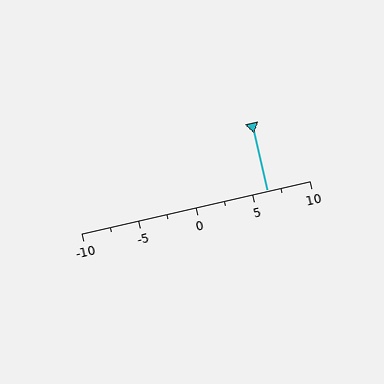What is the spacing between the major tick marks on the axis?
The major ticks are spaced 5 apart.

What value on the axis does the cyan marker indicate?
The marker indicates approximately 6.2.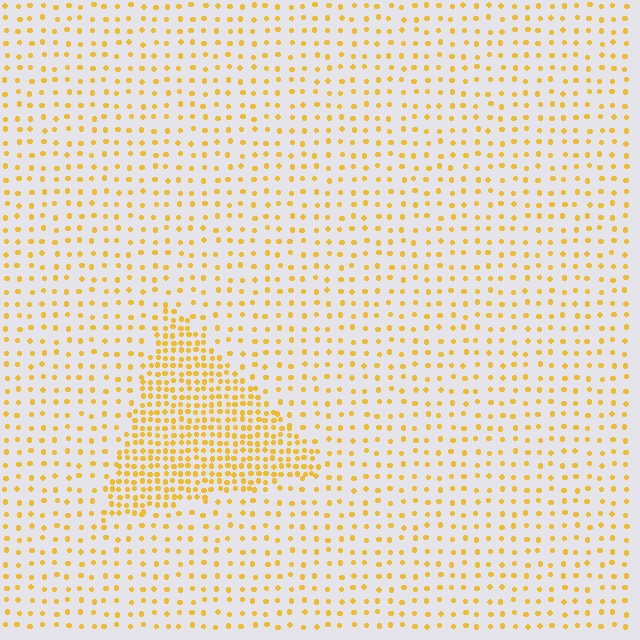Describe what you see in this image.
The image contains small yellow elements arranged at two different densities. A triangle-shaped region is visible where the elements are more densely packed than the surrounding area.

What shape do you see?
I see a triangle.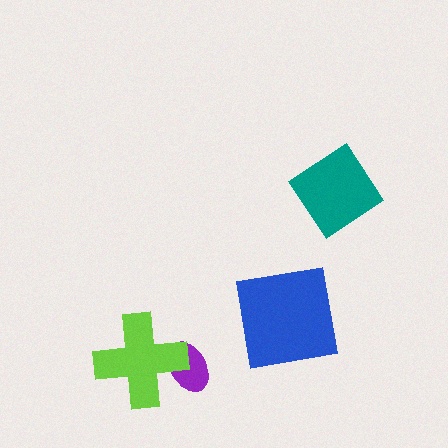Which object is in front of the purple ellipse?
The lime cross is in front of the purple ellipse.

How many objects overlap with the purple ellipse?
1 object overlaps with the purple ellipse.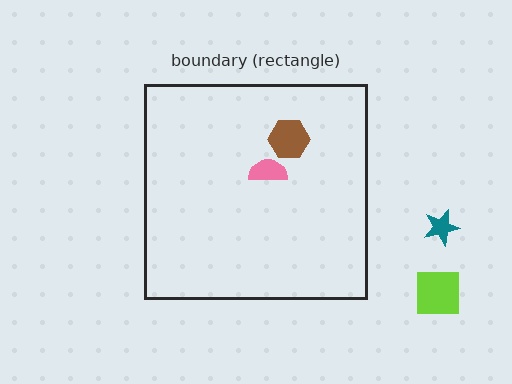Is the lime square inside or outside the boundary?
Outside.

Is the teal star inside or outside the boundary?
Outside.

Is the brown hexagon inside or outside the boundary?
Inside.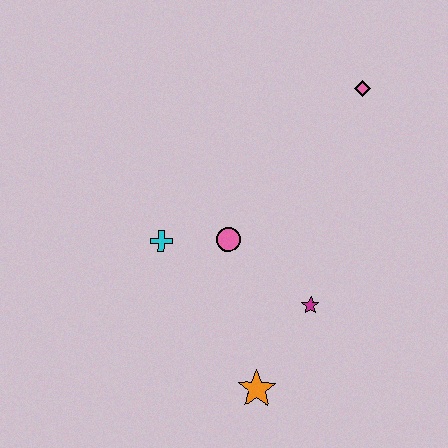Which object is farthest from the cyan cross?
The pink diamond is farthest from the cyan cross.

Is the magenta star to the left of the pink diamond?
Yes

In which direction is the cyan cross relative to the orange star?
The cyan cross is above the orange star.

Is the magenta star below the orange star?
No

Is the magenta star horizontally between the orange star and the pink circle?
No